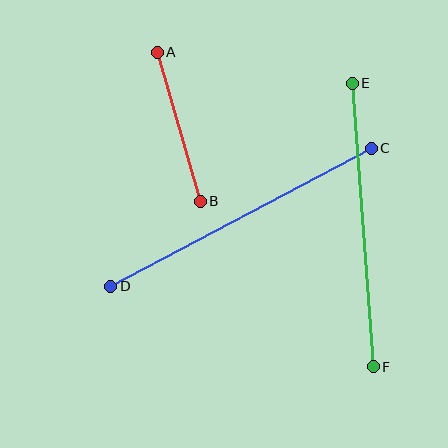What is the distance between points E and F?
The distance is approximately 285 pixels.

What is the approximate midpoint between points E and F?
The midpoint is at approximately (363, 225) pixels.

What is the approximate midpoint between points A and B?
The midpoint is at approximately (179, 127) pixels.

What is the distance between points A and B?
The distance is approximately 155 pixels.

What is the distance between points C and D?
The distance is approximately 295 pixels.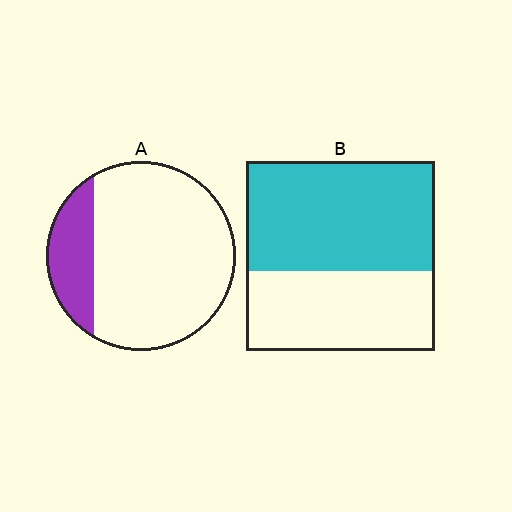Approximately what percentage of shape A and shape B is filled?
A is approximately 20% and B is approximately 60%.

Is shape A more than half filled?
No.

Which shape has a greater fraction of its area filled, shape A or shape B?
Shape B.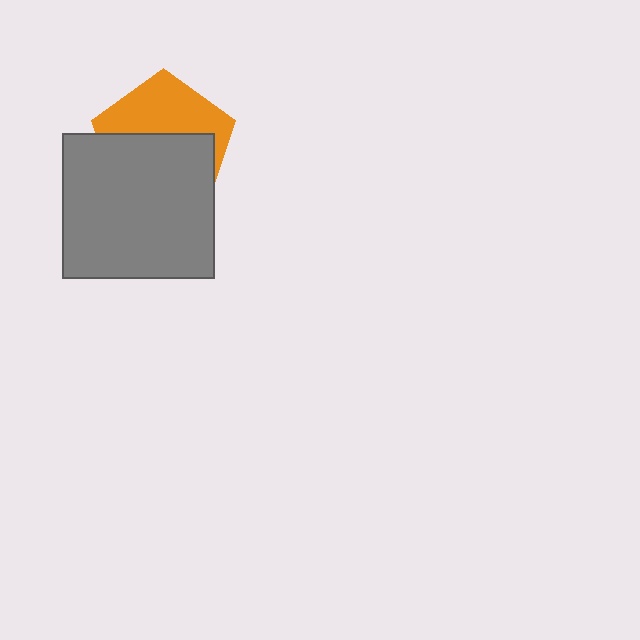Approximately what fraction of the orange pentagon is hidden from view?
Roughly 56% of the orange pentagon is hidden behind the gray rectangle.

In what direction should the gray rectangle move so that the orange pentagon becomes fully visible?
The gray rectangle should move down. That is the shortest direction to clear the overlap and leave the orange pentagon fully visible.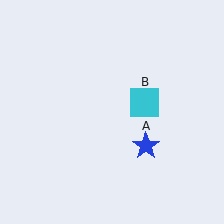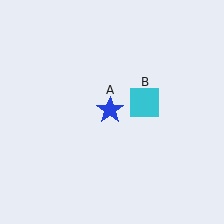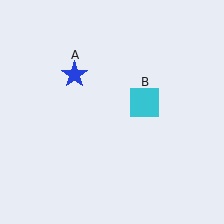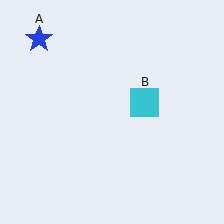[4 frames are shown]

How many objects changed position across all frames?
1 object changed position: blue star (object A).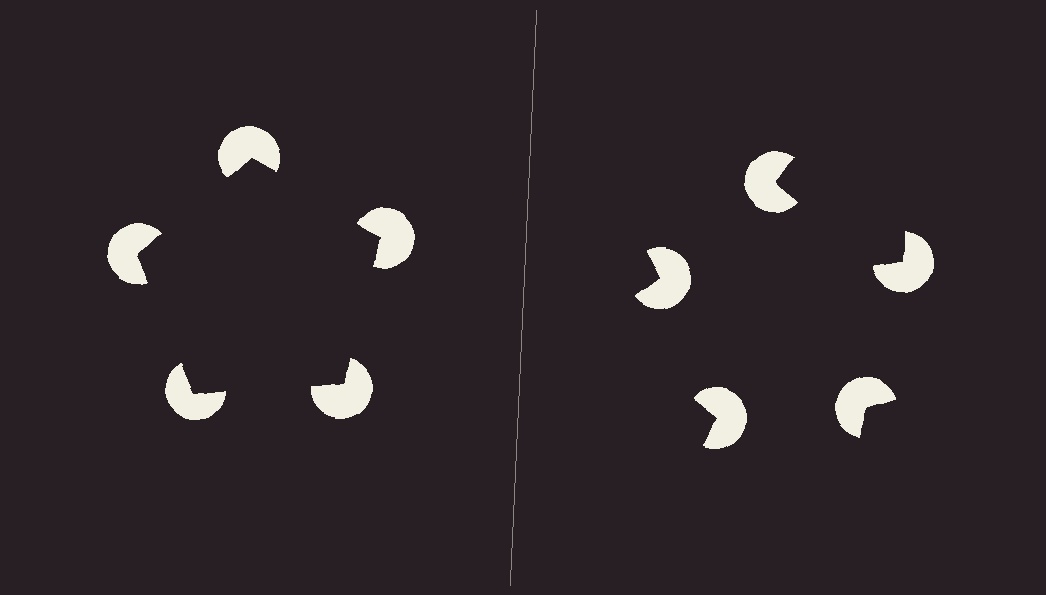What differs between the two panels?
The pac-man discs are positioned identically on both sides; only the wedge orientations differ. On the left they align to a pentagon; on the right they are misaligned.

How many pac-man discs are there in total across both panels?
10 — 5 on each side.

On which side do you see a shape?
An illusory pentagon appears on the left side. On the right side the wedge cuts are rotated, so no coherent shape forms.